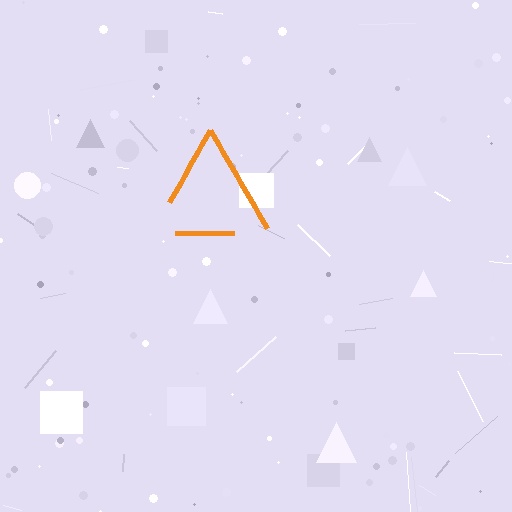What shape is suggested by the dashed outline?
The dashed outline suggests a triangle.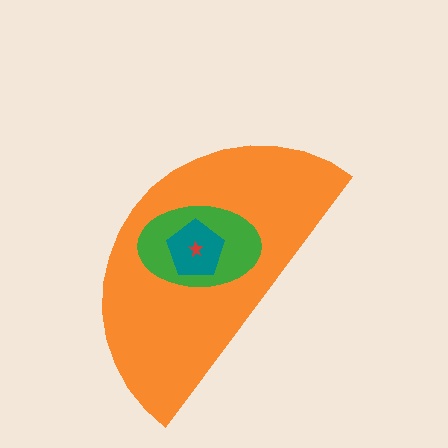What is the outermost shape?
The orange semicircle.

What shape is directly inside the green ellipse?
The teal pentagon.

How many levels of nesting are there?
4.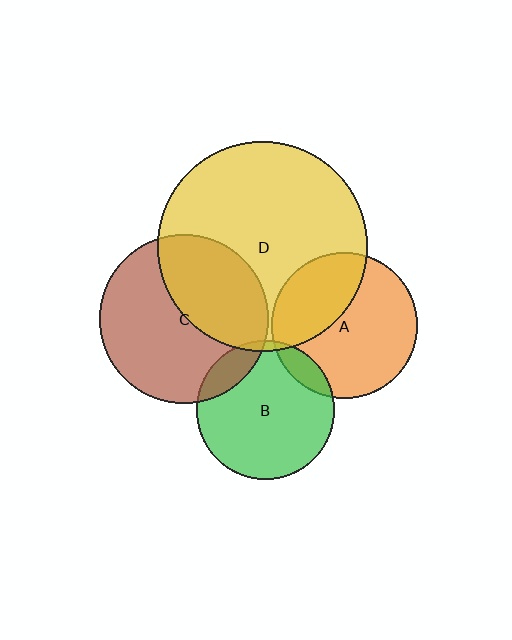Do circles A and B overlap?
Yes.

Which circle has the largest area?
Circle D (yellow).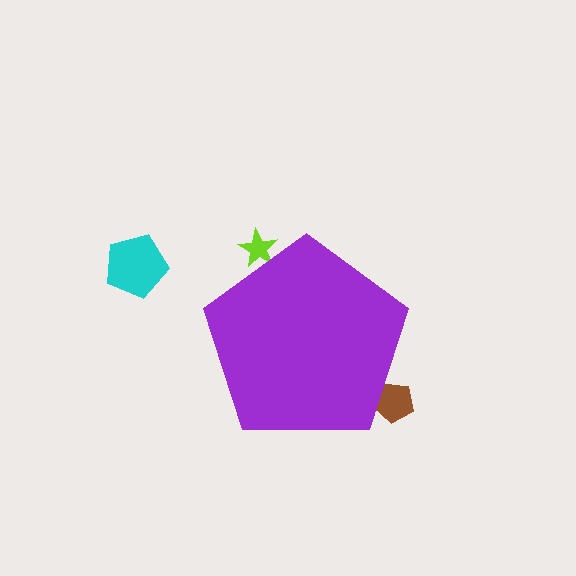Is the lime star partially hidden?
Yes, the lime star is partially hidden behind the purple pentagon.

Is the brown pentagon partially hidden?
Yes, the brown pentagon is partially hidden behind the purple pentagon.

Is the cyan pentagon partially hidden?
No, the cyan pentagon is fully visible.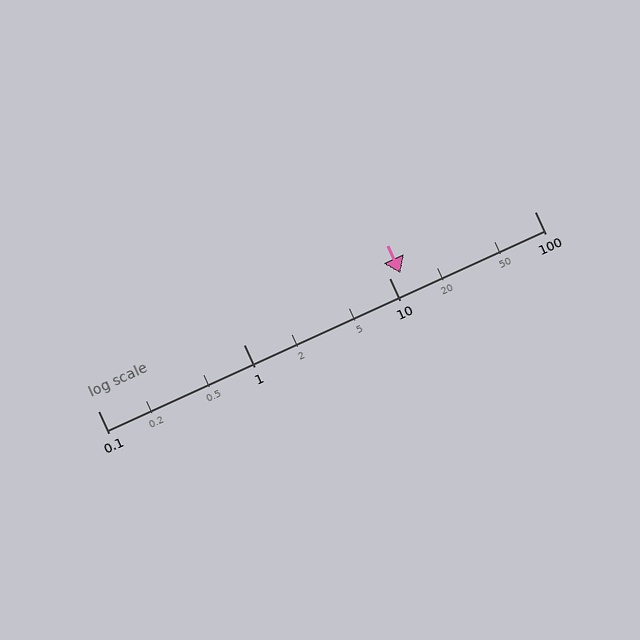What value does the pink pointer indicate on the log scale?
The pointer indicates approximately 12.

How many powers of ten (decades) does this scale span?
The scale spans 3 decades, from 0.1 to 100.